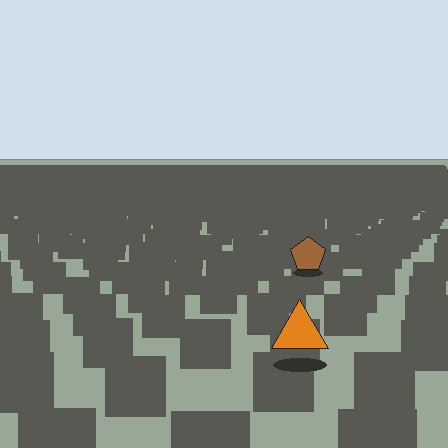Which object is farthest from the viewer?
The brown pentagon is farthest from the viewer. It appears smaller and the ground texture around it is denser.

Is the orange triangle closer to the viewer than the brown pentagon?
Yes. The orange triangle is closer — you can tell from the texture gradient: the ground texture is coarser near it.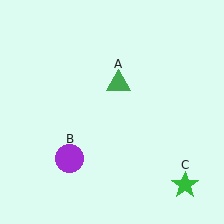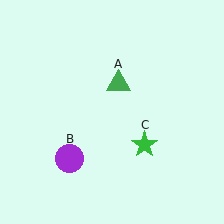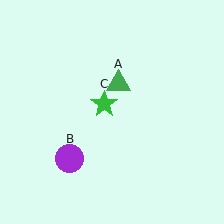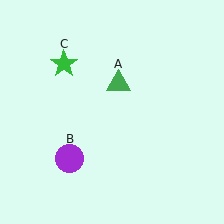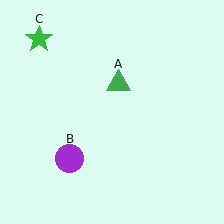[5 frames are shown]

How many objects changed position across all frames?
1 object changed position: green star (object C).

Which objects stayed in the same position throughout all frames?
Green triangle (object A) and purple circle (object B) remained stationary.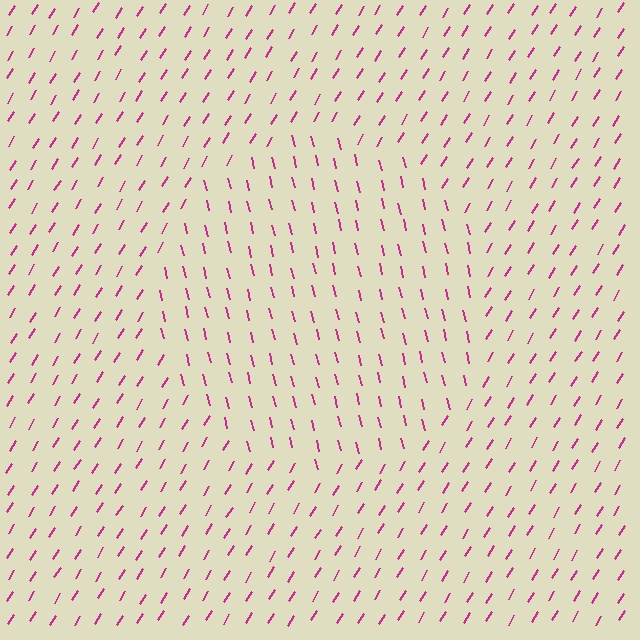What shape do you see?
I see a circle.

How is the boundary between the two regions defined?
The boundary is defined purely by a change in line orientation (approximately 45 degrees difference). All lines are the same color and thickness.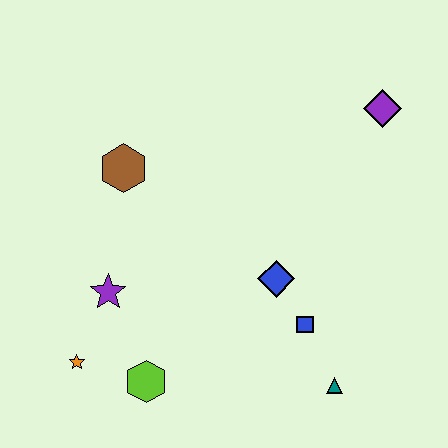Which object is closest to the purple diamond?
The blue diamond is closest to the purple diamond.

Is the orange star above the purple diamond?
No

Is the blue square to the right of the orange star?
Yes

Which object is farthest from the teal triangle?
The brown hexagon is farthest from the teal triangle.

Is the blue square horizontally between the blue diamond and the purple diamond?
Yes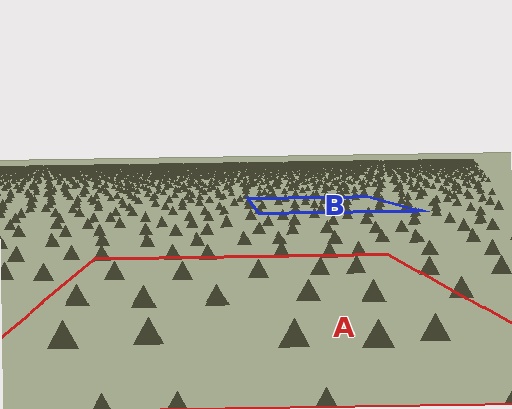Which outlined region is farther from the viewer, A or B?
Region B is farther from the viewer — the texture elements inside it appear smaller and more densely packed.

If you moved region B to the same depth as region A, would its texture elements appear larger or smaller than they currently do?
They would appear larger. At a closer depth, the same texture elements are projected at a bigger on-screen size.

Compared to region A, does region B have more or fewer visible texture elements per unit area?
Region B has more texture elements per unit area — they are packed more densely because it is farther away.